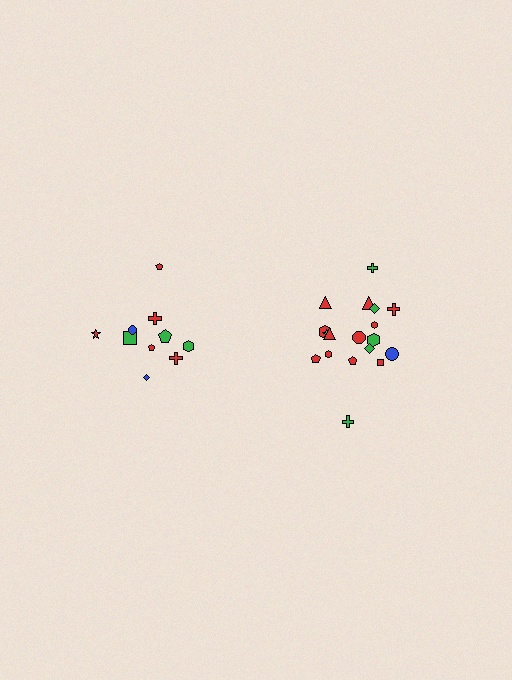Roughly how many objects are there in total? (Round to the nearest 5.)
Roughly 30 objects in total.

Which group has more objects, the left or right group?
The right group.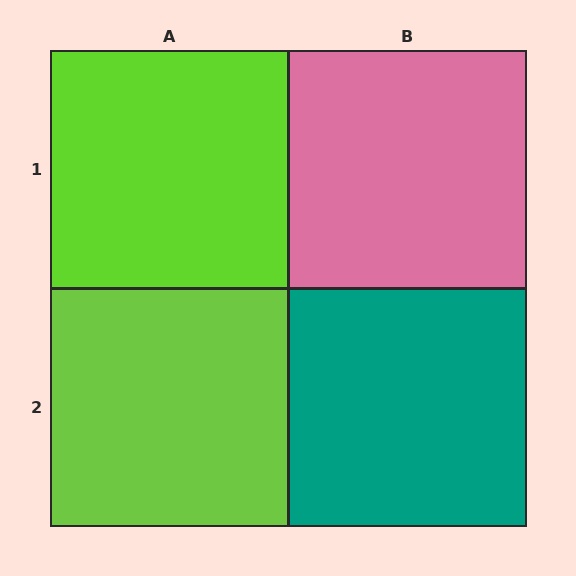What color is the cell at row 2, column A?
Lime.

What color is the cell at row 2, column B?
Teal.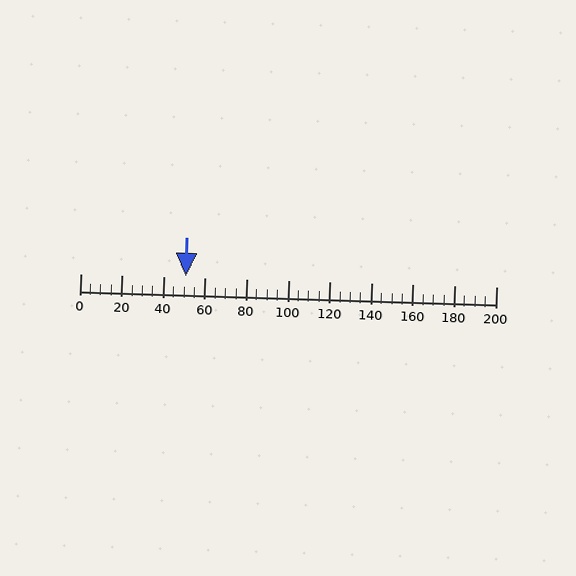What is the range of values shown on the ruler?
The ruler shows values from 0 to 200.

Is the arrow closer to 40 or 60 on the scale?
The arrow is closer to 60.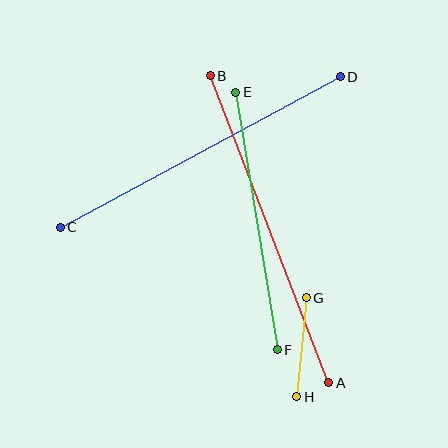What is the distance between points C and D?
The distance is approximately 318 pixels.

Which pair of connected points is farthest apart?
Points A and B are farthest apart.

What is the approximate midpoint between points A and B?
The midpoint is at approximately (270, 229) pixels.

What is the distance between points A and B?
The distance is approximately 329 pixels.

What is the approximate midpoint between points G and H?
The midpoint is at approximately (301, 347) pixels.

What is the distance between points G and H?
The distance is approximately 100 pixels.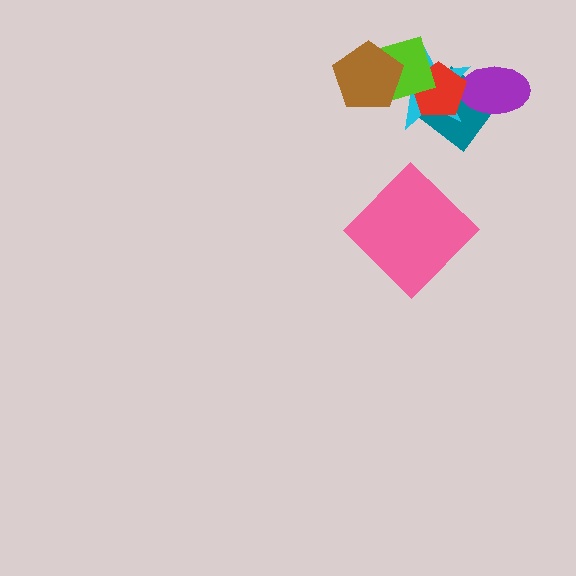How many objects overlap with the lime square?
3 objects overlap with the lime square.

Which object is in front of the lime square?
The brown pentagon is in front of the lime square.